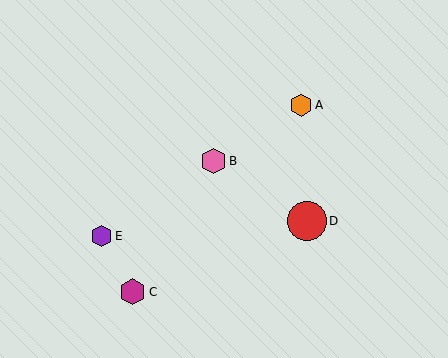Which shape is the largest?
The red circle (labeled D) is the largest.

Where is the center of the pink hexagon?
The center of the pink hexagon is at (213, 161).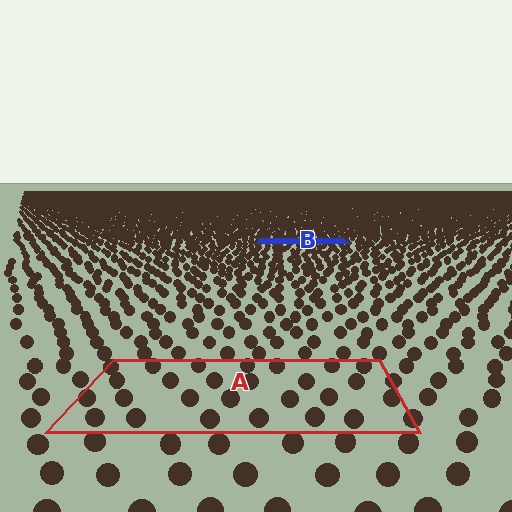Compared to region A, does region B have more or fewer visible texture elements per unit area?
Region B has more texture elements per unit area — they are packed more densely because it is farther away.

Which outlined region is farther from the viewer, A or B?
Region B is farther from the viewer — the texture elements inside it appear smaller and more densely packed.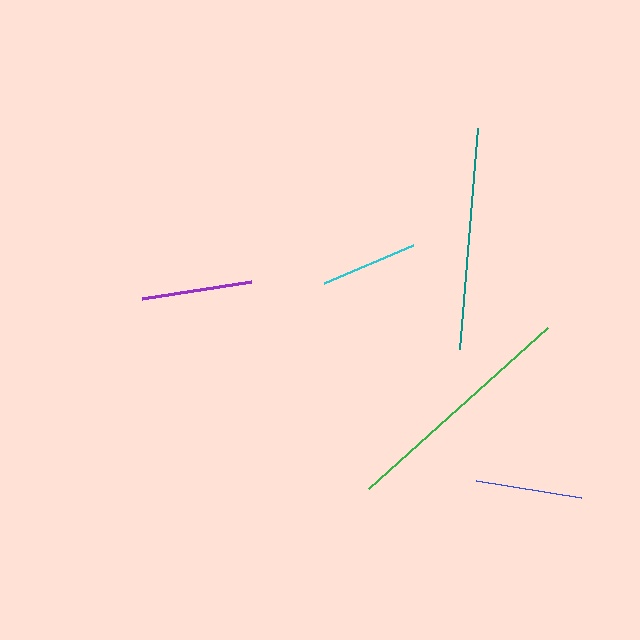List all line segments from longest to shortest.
From longest to shortest: green, teal, purple, blue, cyan.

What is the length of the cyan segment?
The cyan segment is approximately 97 pixels long.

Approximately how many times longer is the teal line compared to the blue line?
The teal line is approximately 2.1 times the length of the blue line.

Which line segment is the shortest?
The cyan line is the shortest at approximately 97 pixels.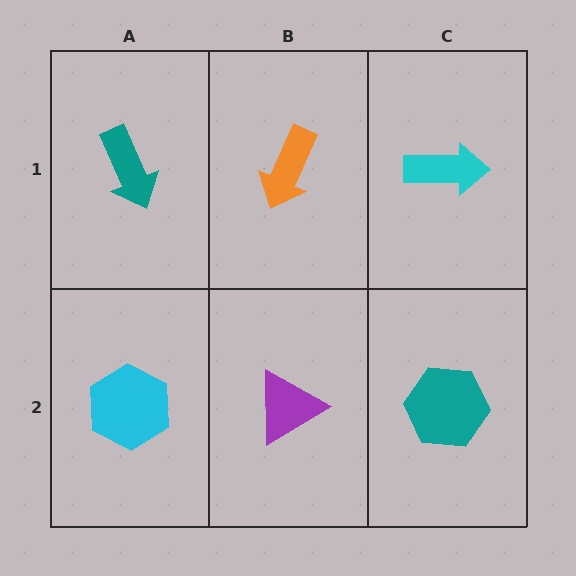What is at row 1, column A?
A teal arrow.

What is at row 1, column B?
An orange arrow.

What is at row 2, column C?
A teal hexagon.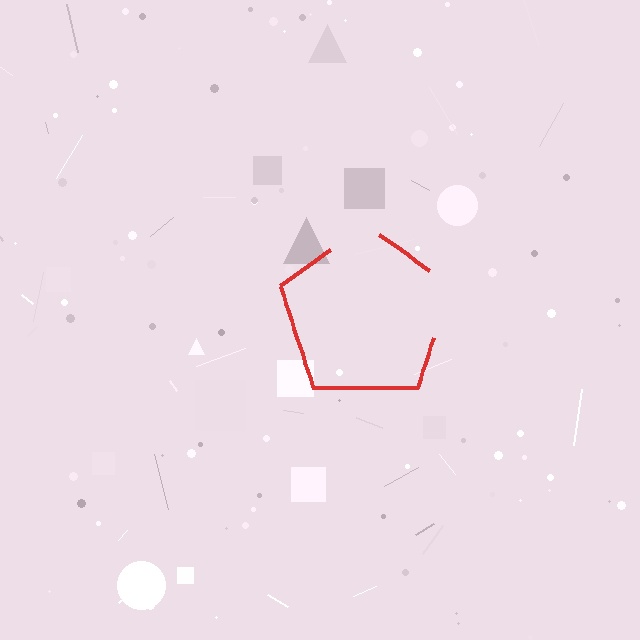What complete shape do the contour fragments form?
The contour fragments form a pentagon.